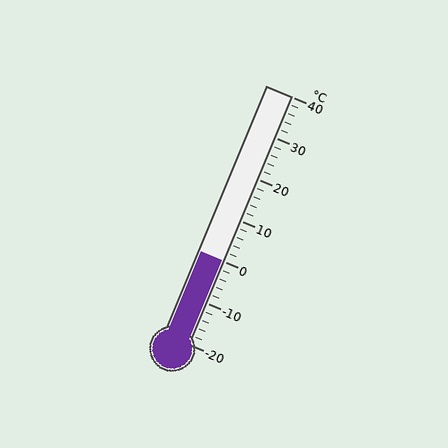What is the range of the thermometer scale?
The thermometer scale ranges from -20°C to 40°C.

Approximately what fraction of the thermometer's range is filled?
The thermometer is filled to approximately 35% of its range.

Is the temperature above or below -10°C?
The temperature is above -10°C.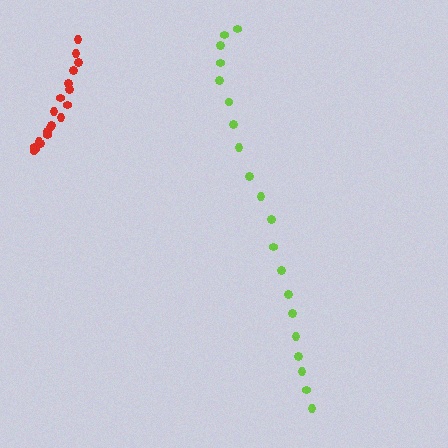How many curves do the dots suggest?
There are 2 distinct paths.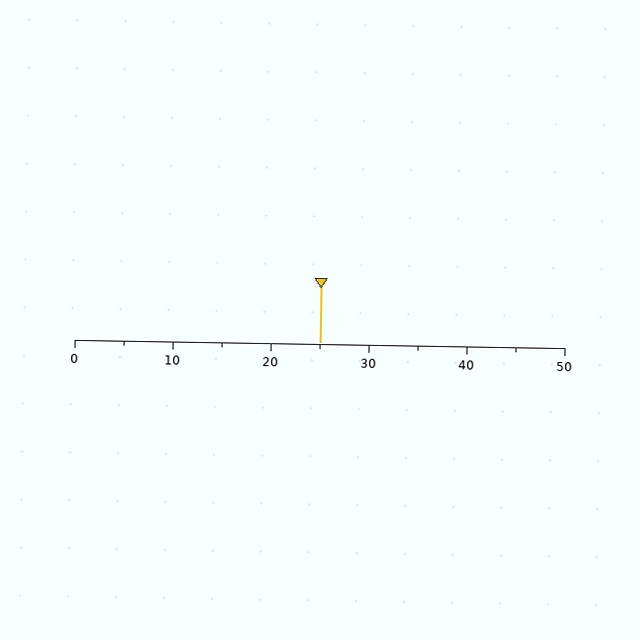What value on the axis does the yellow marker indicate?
The marker indicates approximately 25.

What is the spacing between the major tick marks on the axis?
The major ticks are spaced 10 apart.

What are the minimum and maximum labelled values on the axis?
The axis runs from 0 to 50.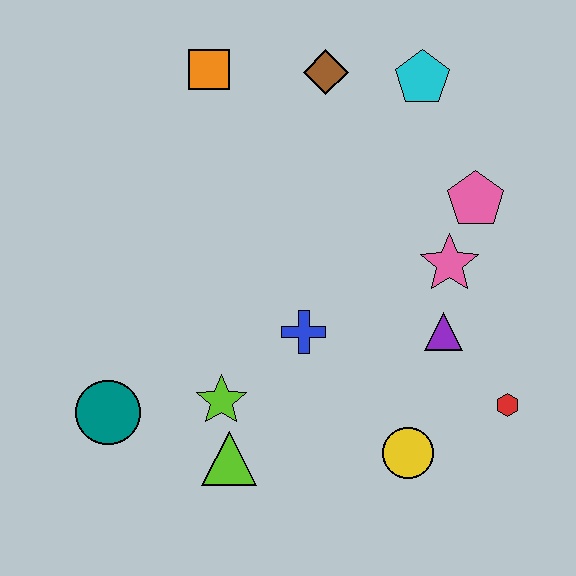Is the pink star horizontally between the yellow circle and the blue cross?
No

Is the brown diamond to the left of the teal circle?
No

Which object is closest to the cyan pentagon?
The brown diamond is closest to the cyan pentagon.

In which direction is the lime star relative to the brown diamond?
The lime star is below the brown diamond.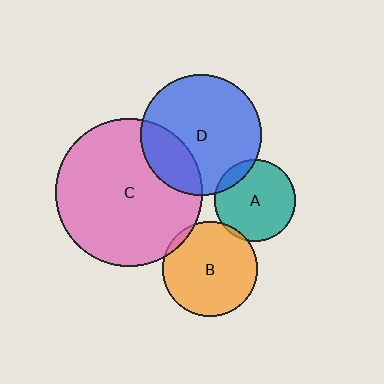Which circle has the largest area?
Circle C (pink).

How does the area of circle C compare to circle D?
Approximately 1.5 times.